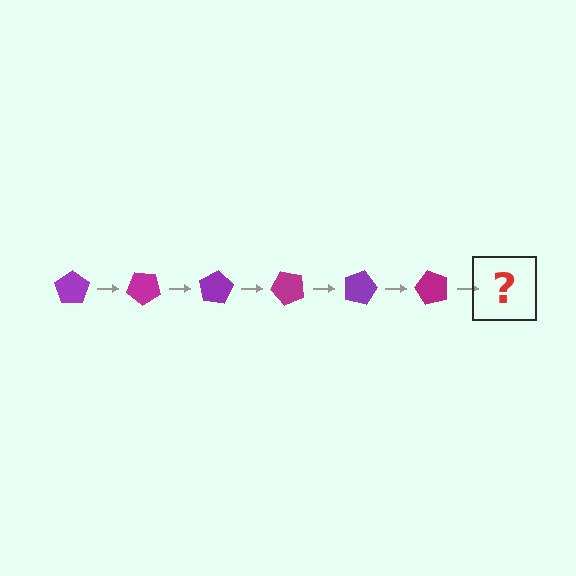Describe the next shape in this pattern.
It should be a purple pentagon, rotated 240 degrees from the start.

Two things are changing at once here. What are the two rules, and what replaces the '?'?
The two rules are that it rotates 40 degrees each step and the color cycles through purple and magenta. The '?' should be a purple pentagon, rotated 240 degrees from the start.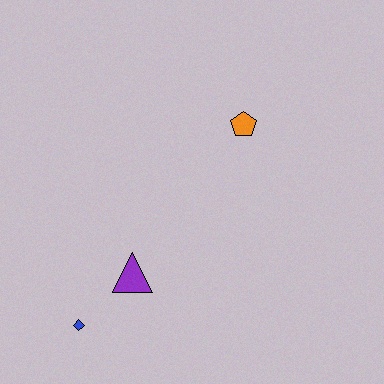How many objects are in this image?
There are 3 objects.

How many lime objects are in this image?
There are no lime objects.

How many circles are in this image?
There are no circles.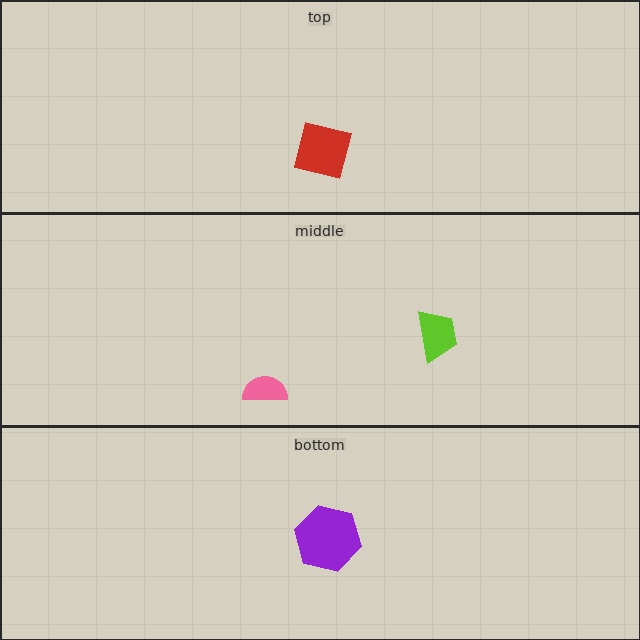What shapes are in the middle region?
The pink semicircle, the lime trapezoid.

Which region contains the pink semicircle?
The middle region.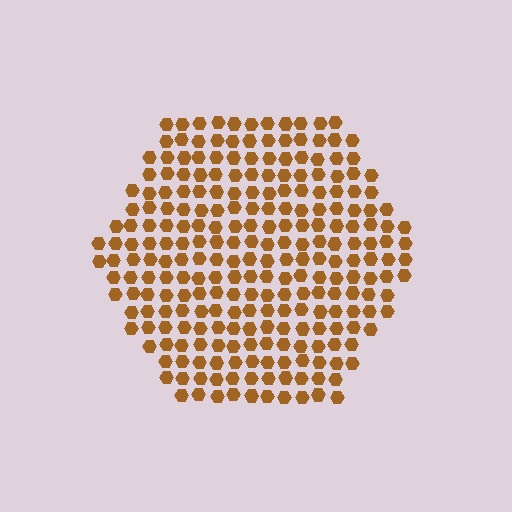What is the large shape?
The large shape is a hexagon.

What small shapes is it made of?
It is made of small hexagons.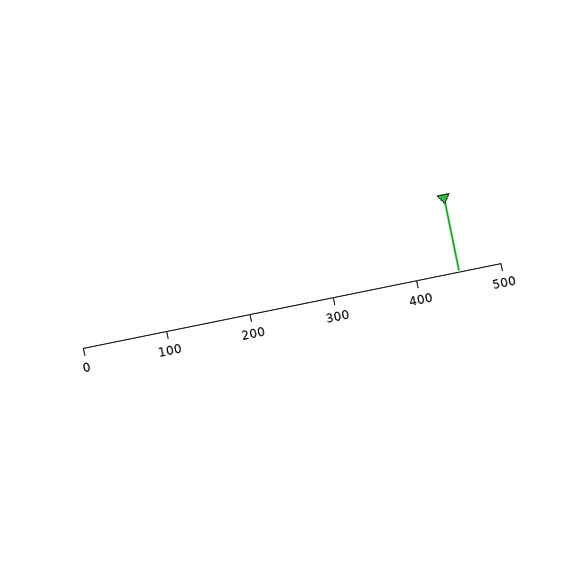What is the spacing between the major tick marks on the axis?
The major ticks are spaced 100 apart.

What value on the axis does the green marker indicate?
The marker indicates approximately 450.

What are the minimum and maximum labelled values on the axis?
The axis runs from 0 to 500.